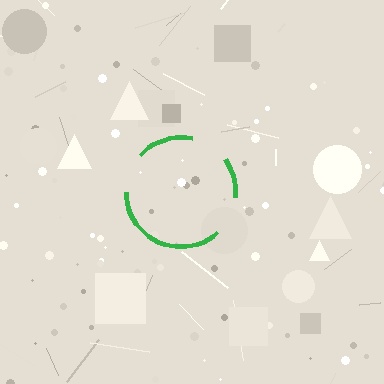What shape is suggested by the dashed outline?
The dashed outline suggests a circle.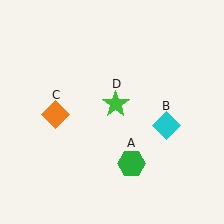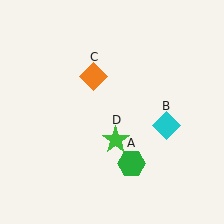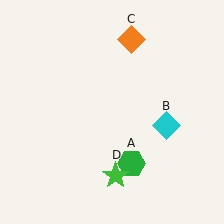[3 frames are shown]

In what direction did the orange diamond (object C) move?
The orange diamond (object C) moved up and to the right.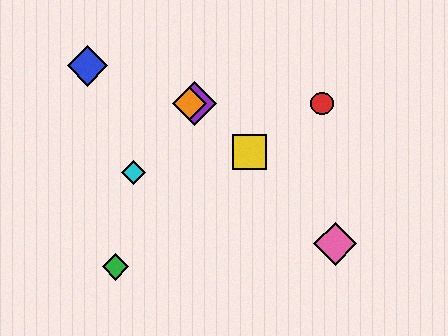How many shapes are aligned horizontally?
3 shapes (the red circle, the purple diamond, the orange diamond) are aligned horizontally.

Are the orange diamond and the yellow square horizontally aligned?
No, the orange diamond is at y≈103 and the yellow square is at y≈152.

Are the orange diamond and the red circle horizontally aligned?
Yes, both are at y≈103.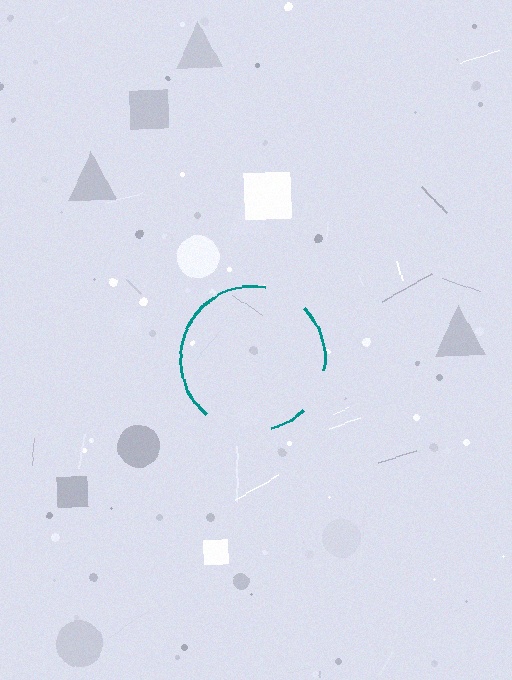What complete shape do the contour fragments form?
The contour fragments form a circle.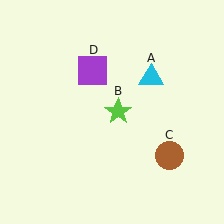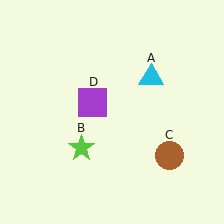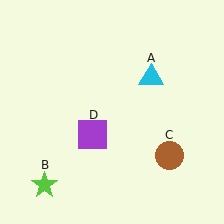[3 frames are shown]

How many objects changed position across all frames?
2 objects changed position: lime star (object B), purple square (object D).